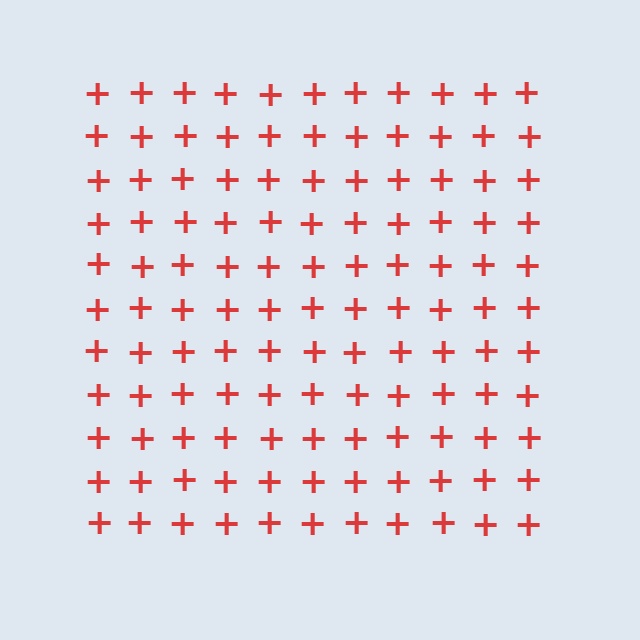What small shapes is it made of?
It is made of small plus signs.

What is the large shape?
The large shape is a square.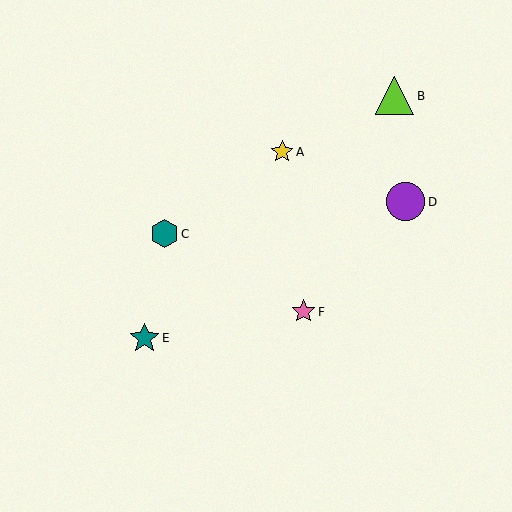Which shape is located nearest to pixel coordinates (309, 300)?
The pink star (labeled F) at (303, 312) is nearest to that location.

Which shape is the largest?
The lime triangle (labeled B) is the largest.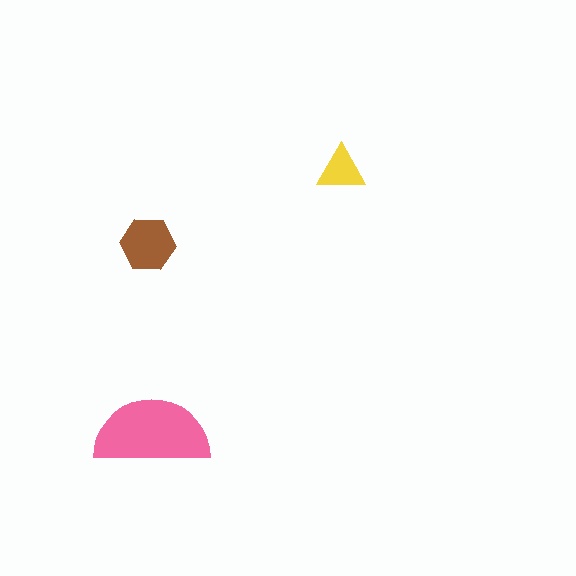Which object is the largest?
The pink semicircle.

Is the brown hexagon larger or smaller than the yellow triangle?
Larger.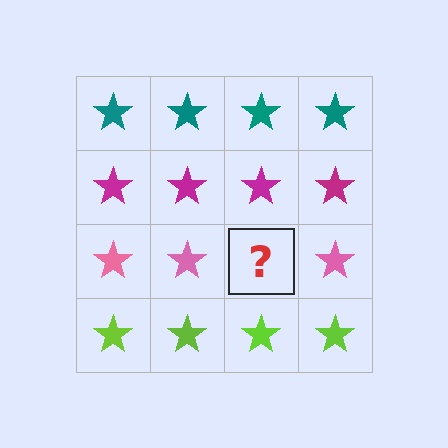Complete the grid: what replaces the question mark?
The question mark should be replaced with a pink star.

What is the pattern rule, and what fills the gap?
The rule is that each row has a consistent color. The gap should be filled with a pink star.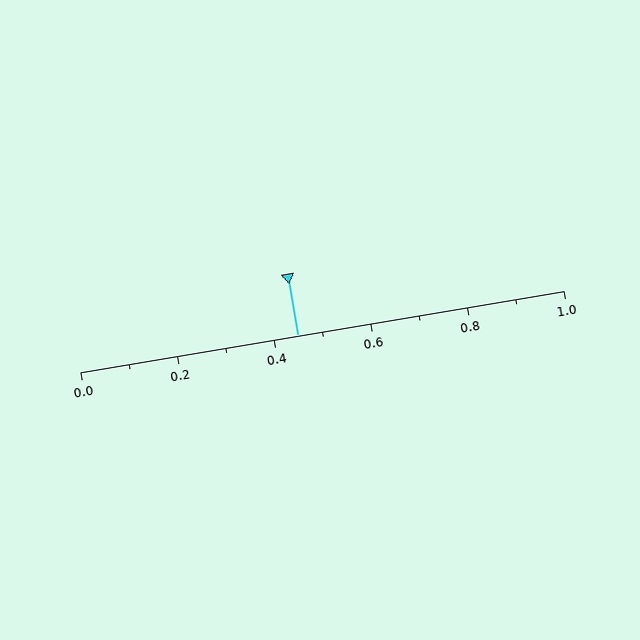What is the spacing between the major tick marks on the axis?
The major ticks are spaced 0.2 apart.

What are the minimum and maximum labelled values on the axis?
The axis runs from 0.0 to 1.0.